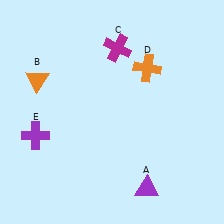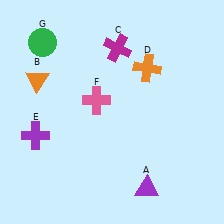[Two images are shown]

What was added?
A pink cross (F), a green circle (G) were added in Image 2.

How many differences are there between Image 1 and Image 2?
There are 2 differences between the two images.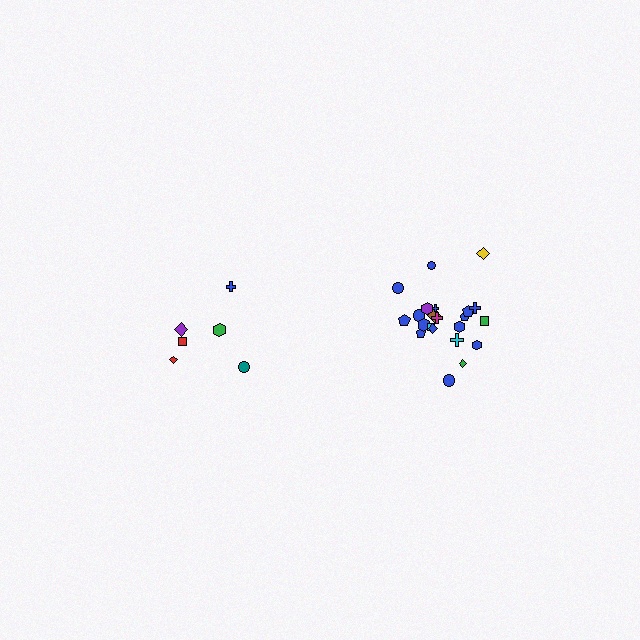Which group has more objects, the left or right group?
The right group.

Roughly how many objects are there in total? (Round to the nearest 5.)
Roughly 30 objects in total.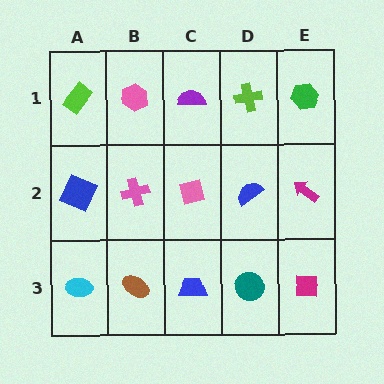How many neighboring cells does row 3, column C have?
3.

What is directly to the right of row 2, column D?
A magenta arrow.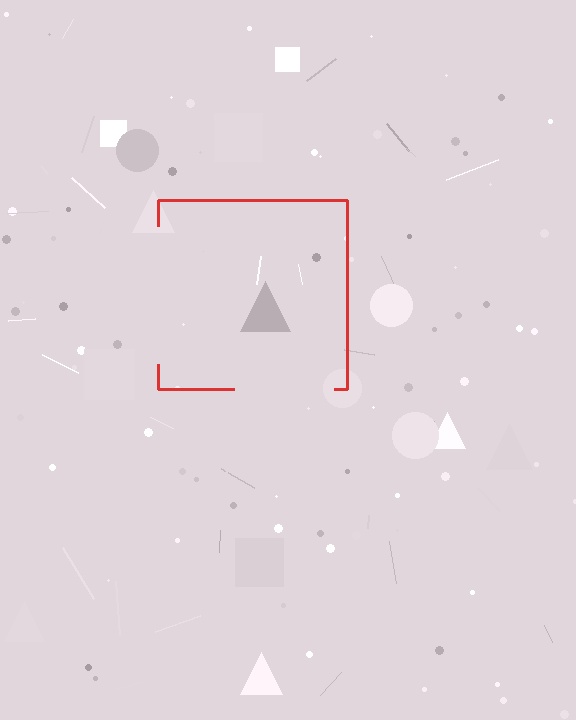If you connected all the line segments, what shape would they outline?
They would outline a square.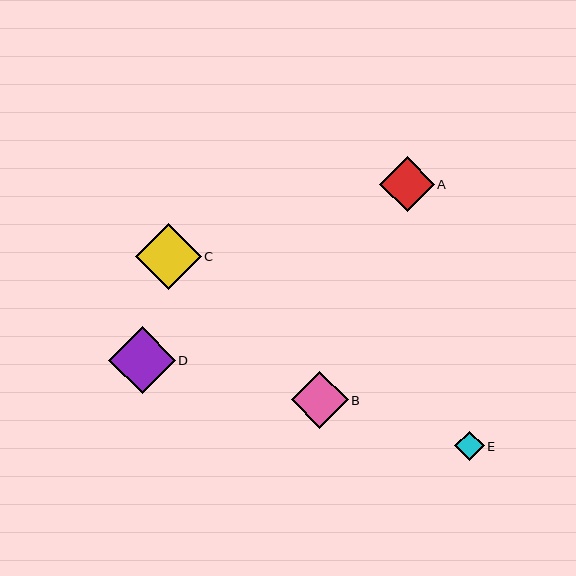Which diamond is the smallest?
Diamond E is the smallest with a size of approximately 30 pixels.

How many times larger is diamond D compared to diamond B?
Diamond D is approximately 1.2 times the size of diamond B.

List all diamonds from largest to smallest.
From largest to smallest: D, C, B, A, E.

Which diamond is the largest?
Diamond D is the largest with a size of approximately 67 pixels.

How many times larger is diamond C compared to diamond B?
Diamond C is approximately 1.1 times the size of diamond B.